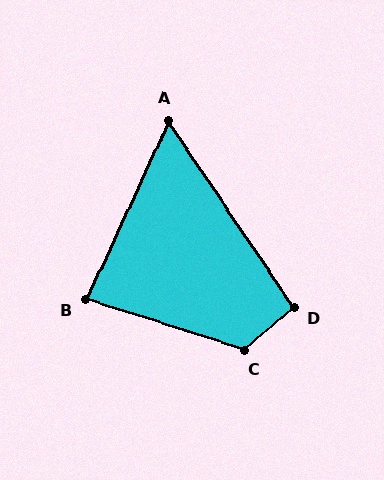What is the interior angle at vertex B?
Approximately 83 degrees (acute).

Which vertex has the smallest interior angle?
A, at approximately 59 degrees.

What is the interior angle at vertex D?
Approximately 97 degrees (obtuse).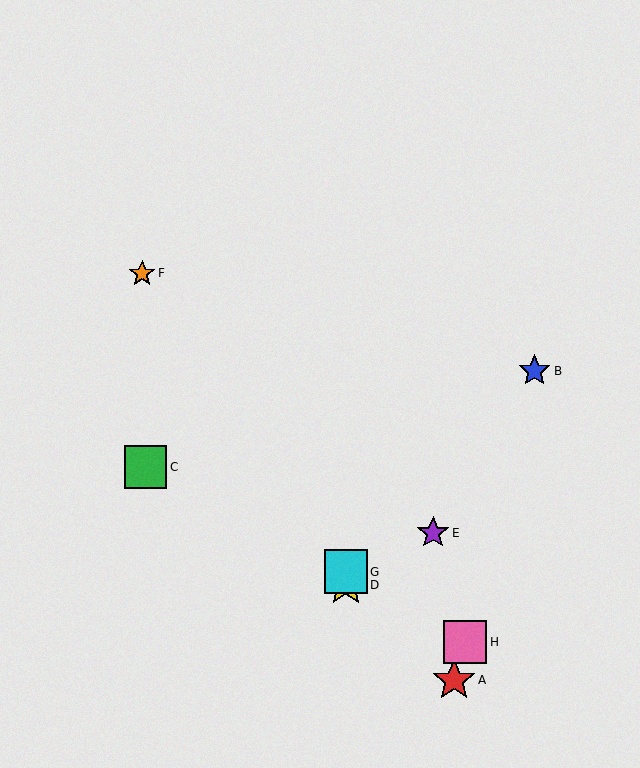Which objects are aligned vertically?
Objects D, G are aligned vertically.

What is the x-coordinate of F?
Object F is at x≈142.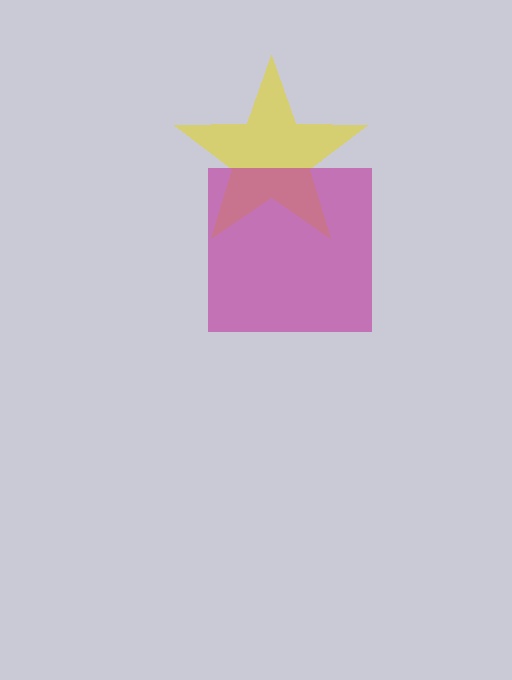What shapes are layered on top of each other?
The layered shapes are: a yellow star, a magenta square.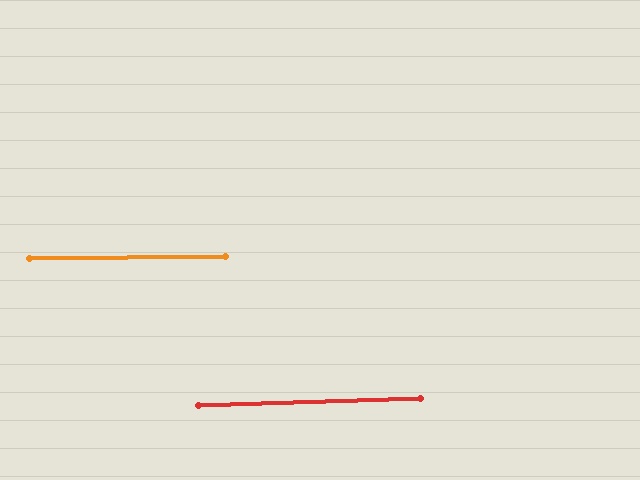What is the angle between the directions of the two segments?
Approximately 1 degree.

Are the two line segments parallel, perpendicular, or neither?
Parallel — their directions differ by only 1.3°.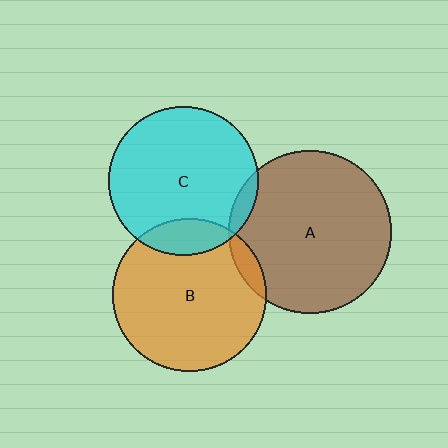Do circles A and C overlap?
Yes.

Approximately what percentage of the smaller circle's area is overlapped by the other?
Approximately 5%.